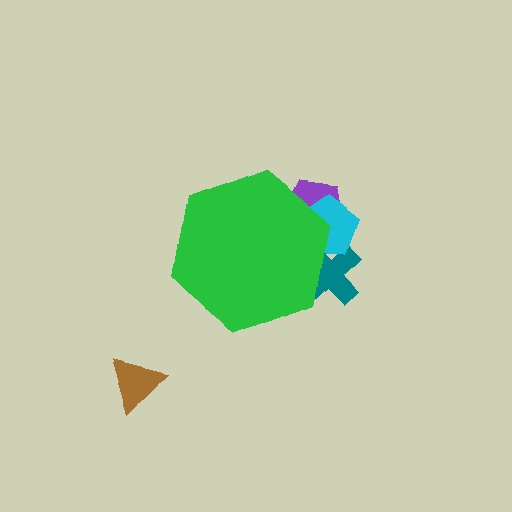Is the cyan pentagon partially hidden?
Yes, the cyan pentagon is partially hidden behind the green hexagon.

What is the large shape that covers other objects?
A green hexagon.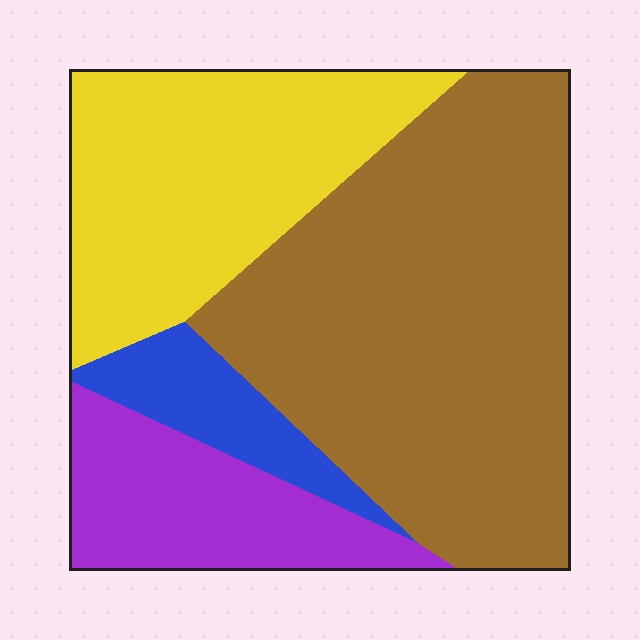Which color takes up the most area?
Brown, at roughly 50%.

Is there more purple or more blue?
Purple.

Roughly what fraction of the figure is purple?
Purple takes up less than a quarter of the figure.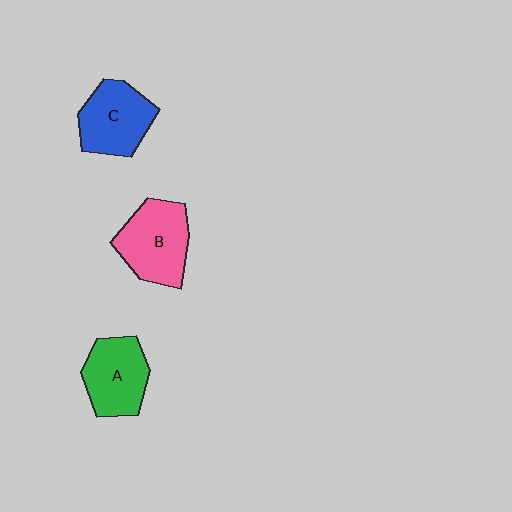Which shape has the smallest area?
Shape A (green).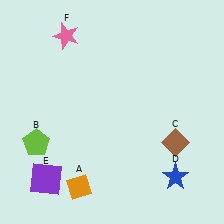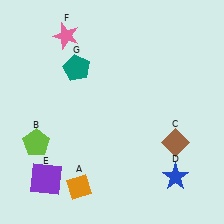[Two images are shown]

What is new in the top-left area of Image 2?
A teal pentagon (G) was added in the top-left area of Image 2.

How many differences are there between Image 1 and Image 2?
There is 1 difference between the two images.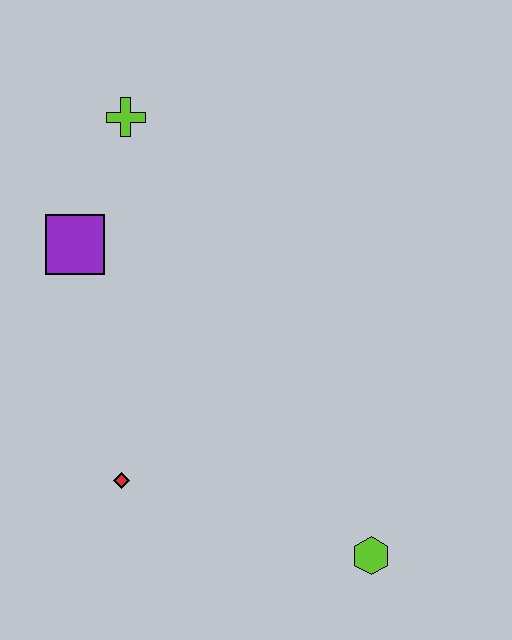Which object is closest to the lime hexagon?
The red diamond is closest to the lime hexagon.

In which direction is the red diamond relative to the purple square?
The red diamond is below the purple square.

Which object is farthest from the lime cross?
The lime hexagon is farthest from the lime cross.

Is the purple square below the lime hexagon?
No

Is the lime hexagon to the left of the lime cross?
No